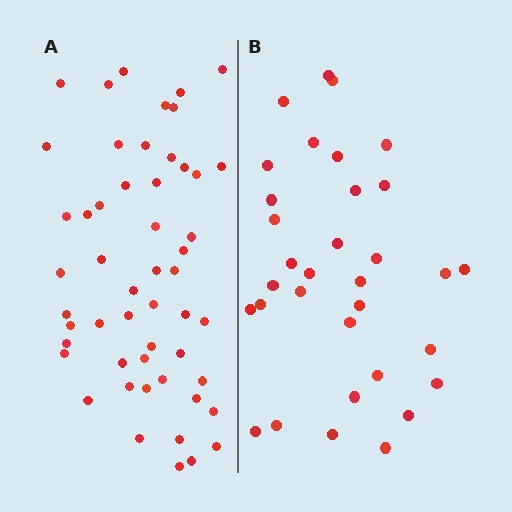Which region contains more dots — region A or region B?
Region A (the left region) has more dots.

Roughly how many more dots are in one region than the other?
Region A has approximately 20 more dots than region B.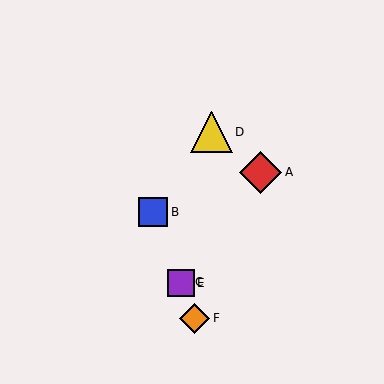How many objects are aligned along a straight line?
4 objects (B, C, E, F) are aligned along a straight line.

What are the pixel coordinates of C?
Object C is at (181, 282).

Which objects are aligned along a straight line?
Objects B, C, E, F are aligned along a straight line.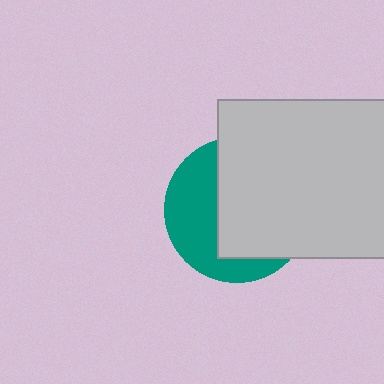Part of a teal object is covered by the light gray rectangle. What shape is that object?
It is a circle.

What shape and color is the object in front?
The object in front is a light gray rectangle.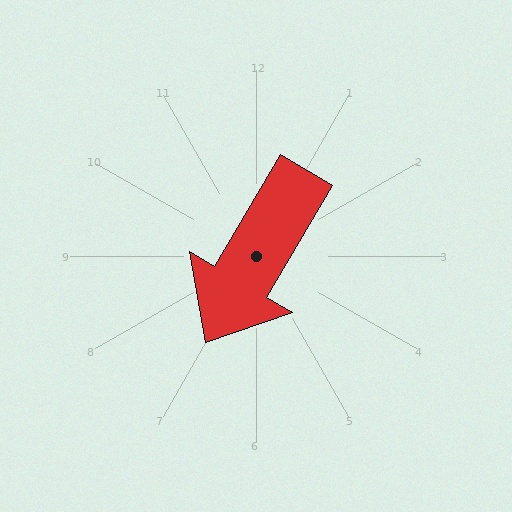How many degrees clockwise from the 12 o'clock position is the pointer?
Approximately 211 degrees.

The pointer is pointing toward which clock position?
Roughly 7 o'clock.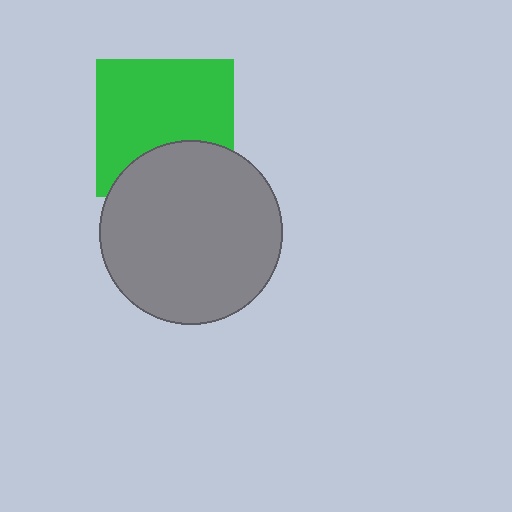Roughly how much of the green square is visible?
Most of it is visible (roughly 69%).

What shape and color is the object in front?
The object in front is a gray circle.